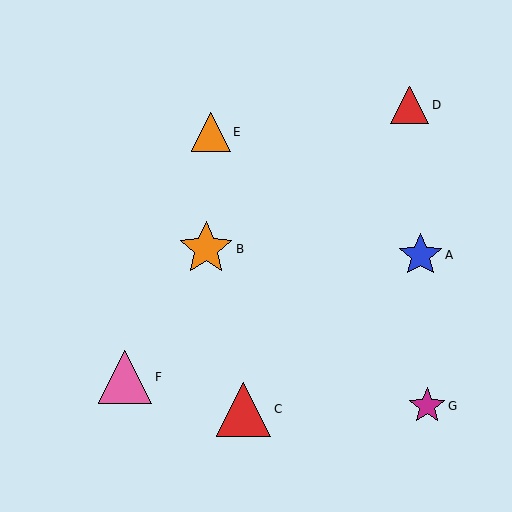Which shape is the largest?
The red triangle (labeled C) is the largest.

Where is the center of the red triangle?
The center of the red triangle is at (410, 105).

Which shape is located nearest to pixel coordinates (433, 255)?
The blue star (labeled A) at (420, 255) is nearest to that location.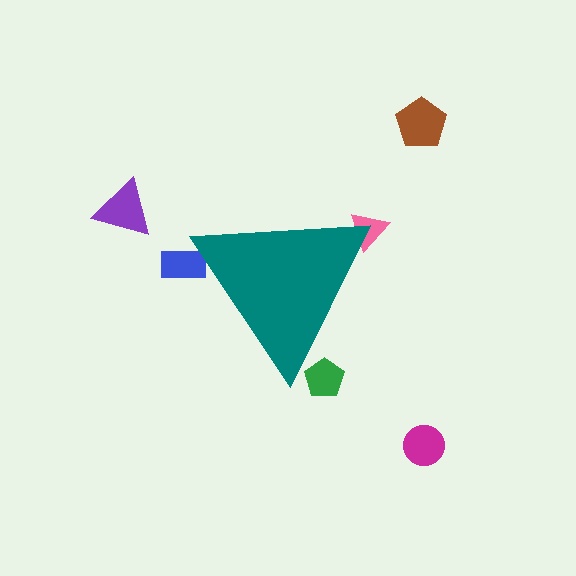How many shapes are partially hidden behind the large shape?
3 shapes are partially hidden.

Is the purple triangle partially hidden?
No, the purple triangle is fully visible.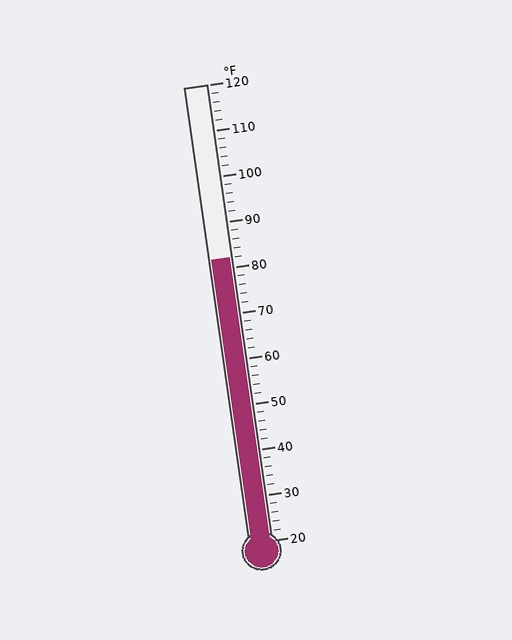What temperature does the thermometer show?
The thermometer shows approximately 82°F.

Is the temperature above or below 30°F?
The temperature is above 30°F.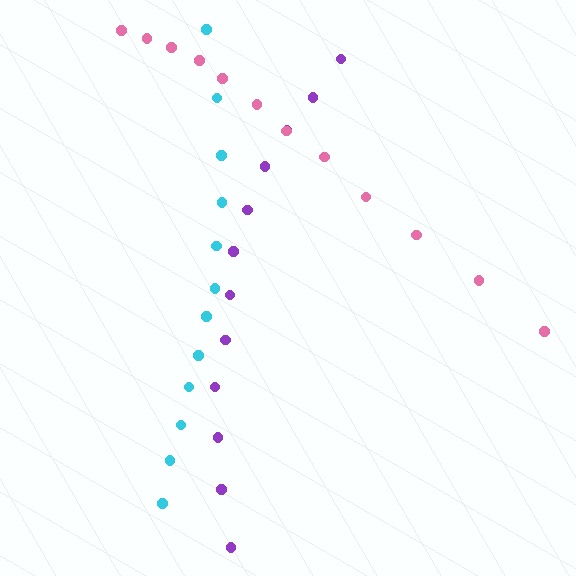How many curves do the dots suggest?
There are 3 distinct paths.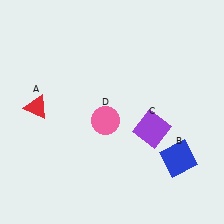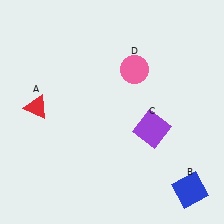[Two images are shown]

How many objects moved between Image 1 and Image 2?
2 objects moved between the two images.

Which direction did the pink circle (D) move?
The pink circle (D) moved up.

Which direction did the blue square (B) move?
The blue square (B) moved down.